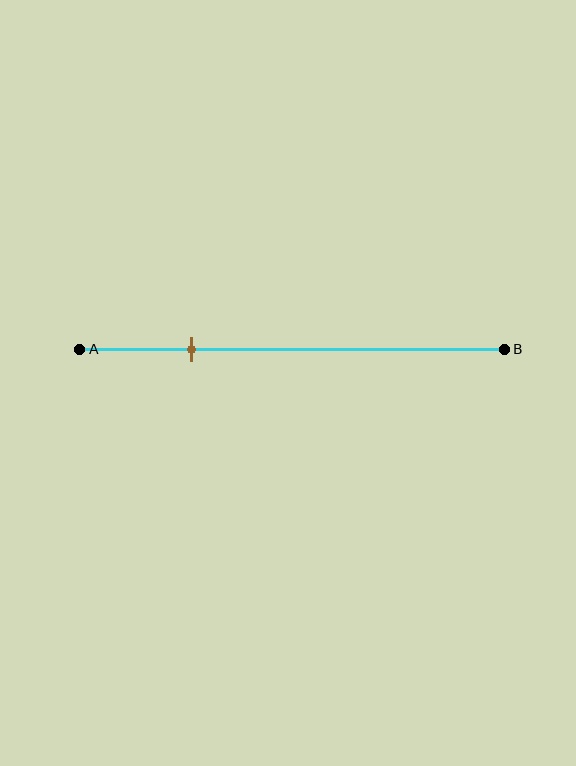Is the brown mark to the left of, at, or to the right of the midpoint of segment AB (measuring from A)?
The brown mark is to the left of the midpoint of segment AB.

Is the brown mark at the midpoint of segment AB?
No, the mark is at about 25% from A, not at the 50% midpoint.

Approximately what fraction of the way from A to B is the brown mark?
The brown mark is approximately 25% of the way from A to B.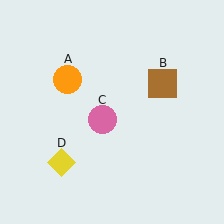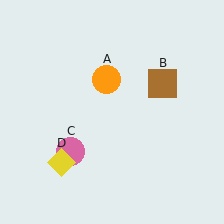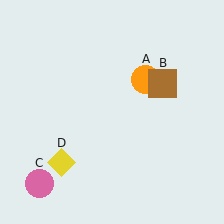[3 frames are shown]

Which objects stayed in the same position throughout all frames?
Brown square (object B) and yellow diamond (object D) remained stationary.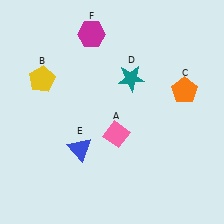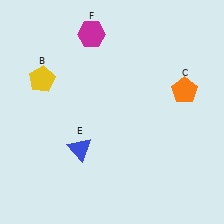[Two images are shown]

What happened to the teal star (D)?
The teal star (D) was removed in Image 2. It was in the top-right area of Image 1.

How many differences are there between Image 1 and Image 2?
There are 2 differences between the two images.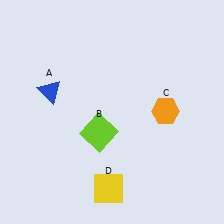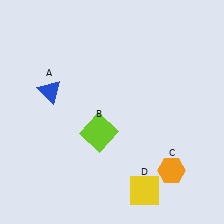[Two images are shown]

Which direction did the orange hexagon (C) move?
The orange hexagon (C) moved down.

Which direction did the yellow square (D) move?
The yellow square (D) moved right.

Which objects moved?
The objects that moved are: the orange hexagon (C), the yellow square (D).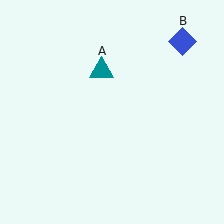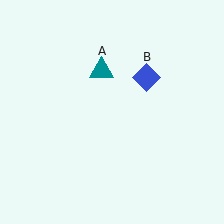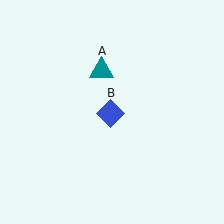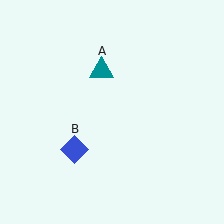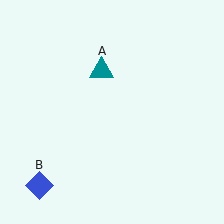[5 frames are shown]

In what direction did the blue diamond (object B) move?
The blue diamond (object B) moved down and to the left.